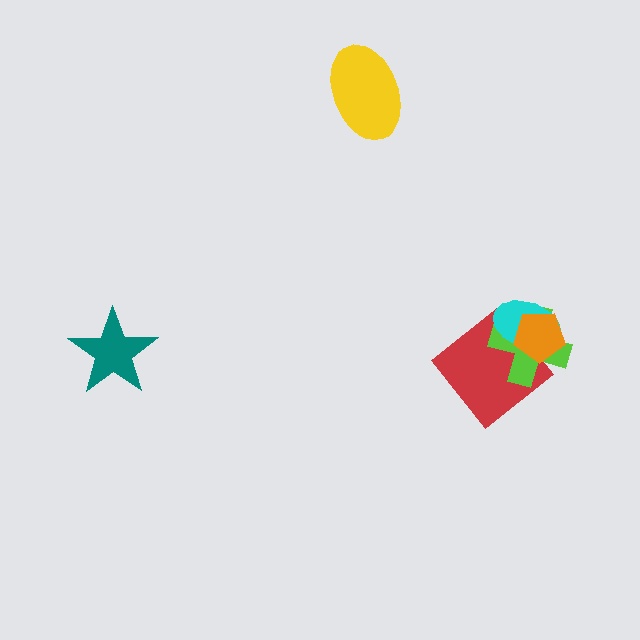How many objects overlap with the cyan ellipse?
3 objects overlap with the cyan ellipse.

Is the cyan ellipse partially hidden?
Yes, it is partially covered by another shape.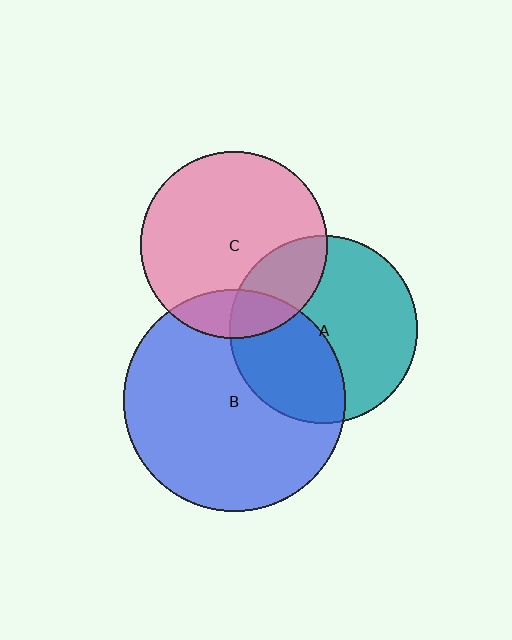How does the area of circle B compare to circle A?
Approximately 1.4 times.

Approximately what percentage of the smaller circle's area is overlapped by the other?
Approximately 40%.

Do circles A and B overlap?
Yes.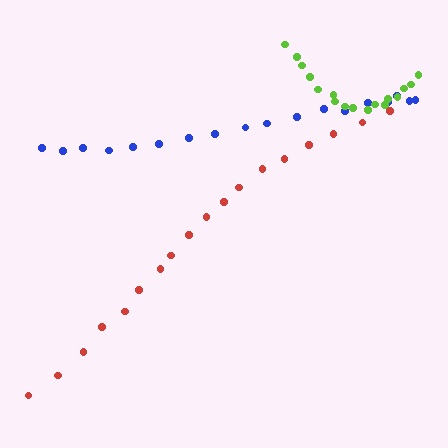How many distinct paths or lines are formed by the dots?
There are 3 distinct paths.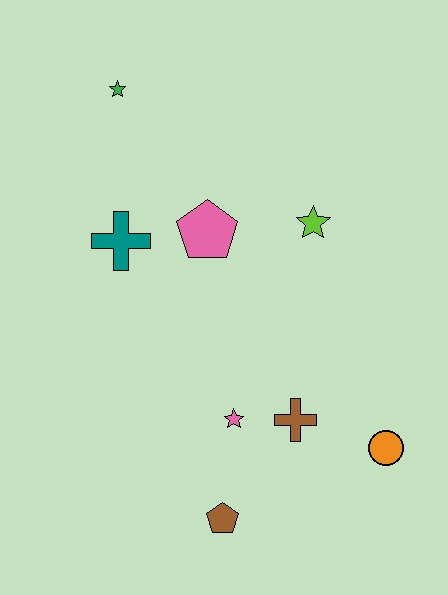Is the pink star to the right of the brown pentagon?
Yes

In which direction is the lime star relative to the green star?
The lime star is to the right of the green star.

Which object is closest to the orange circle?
The brown cross is closest to the orange circle.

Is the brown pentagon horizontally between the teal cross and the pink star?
Yes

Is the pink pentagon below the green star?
Yes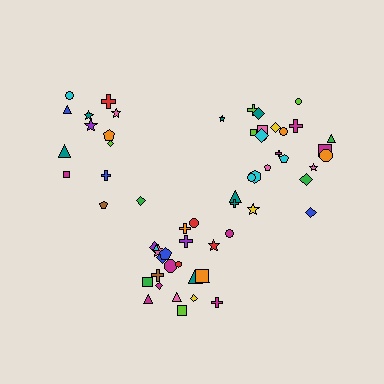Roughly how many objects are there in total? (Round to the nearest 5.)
Roughly 60 objects in total.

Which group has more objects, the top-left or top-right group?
The top-right group.